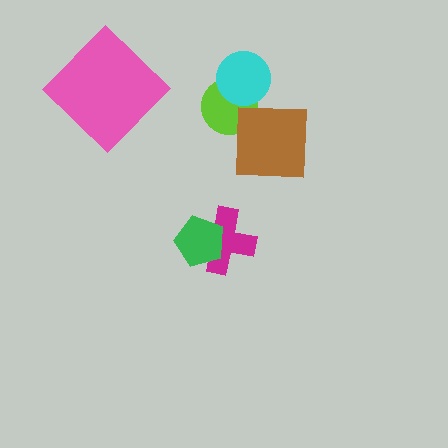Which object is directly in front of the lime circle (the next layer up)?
The cyan circle is directly in front of the lime circle.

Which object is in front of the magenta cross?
The green pentagon is in front of the magenta cross.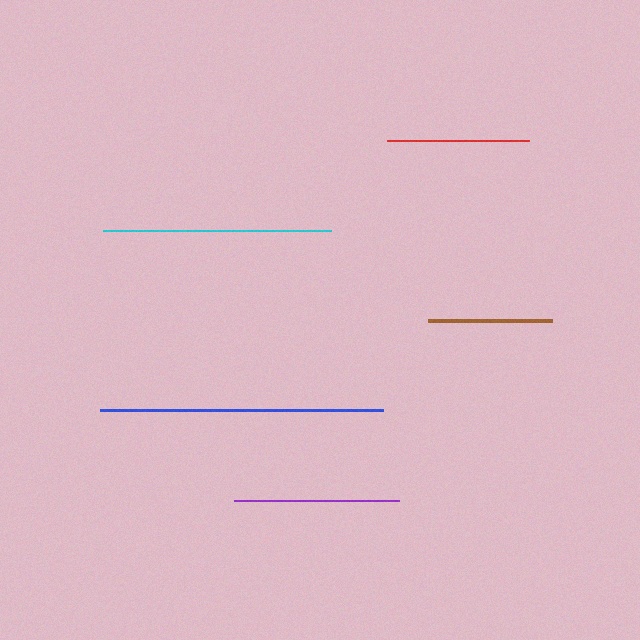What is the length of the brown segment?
The brown segment is approximately 124 pixels long.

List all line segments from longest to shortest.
From longest to shortest: blue, cyan, purple, red, brown.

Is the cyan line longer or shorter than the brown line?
The cyan line is longer than the brown line.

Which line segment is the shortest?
The brown line is the shortest at approximately 124 pixels.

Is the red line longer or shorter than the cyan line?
The cyan line is longer than the red line.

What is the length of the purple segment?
The purple segment is approximately 165 pixels long.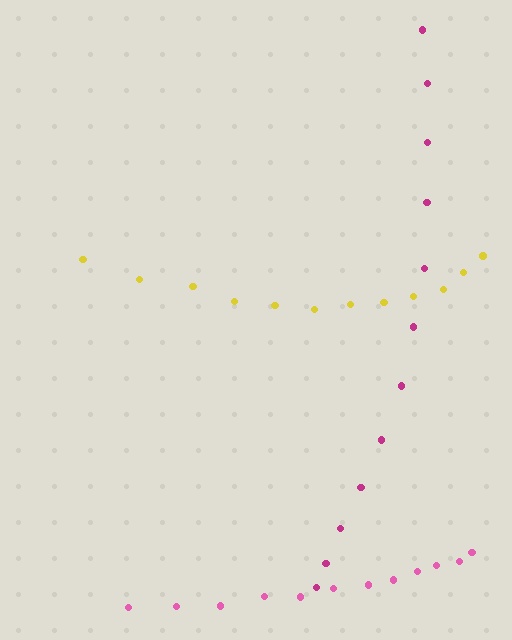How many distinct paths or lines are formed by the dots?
There are 3 distinct paths.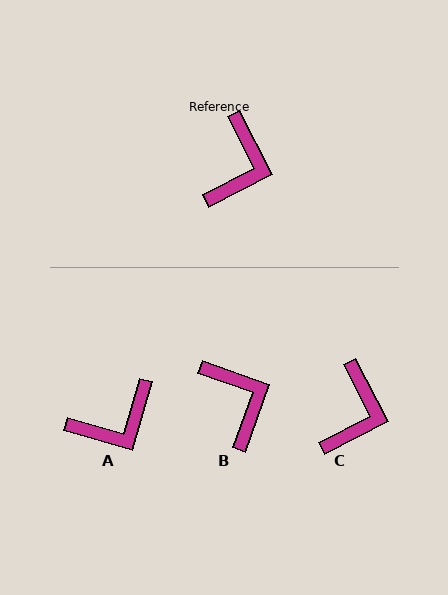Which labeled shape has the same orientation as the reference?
C.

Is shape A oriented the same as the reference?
No, it is off by about 43 degrees.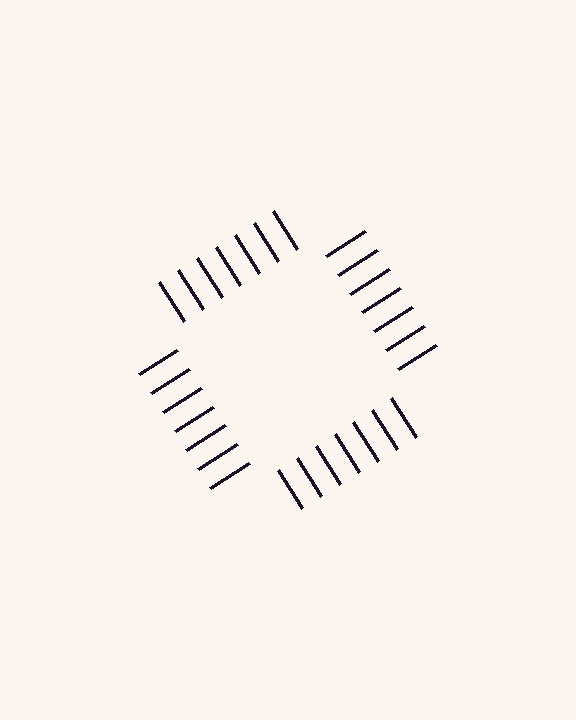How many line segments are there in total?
28 — 7 along each of the 4 edges.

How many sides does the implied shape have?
4 sides — the line-ends trace a square.